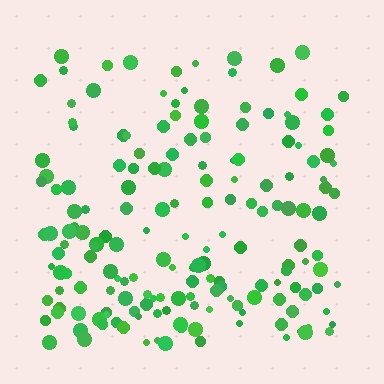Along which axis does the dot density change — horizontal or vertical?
Vertical.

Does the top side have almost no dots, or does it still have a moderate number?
Still a moderate number, just noticeably fewer than the bottom.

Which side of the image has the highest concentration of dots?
The bottom.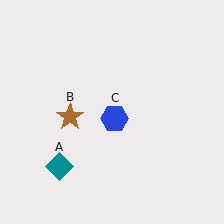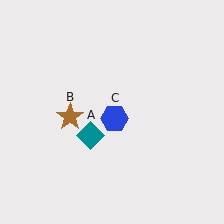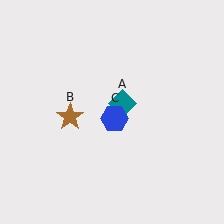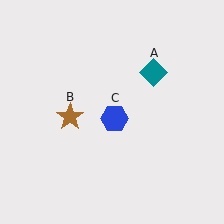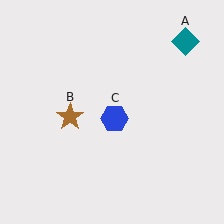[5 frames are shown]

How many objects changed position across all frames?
1 object changed position: teal diamond (object A).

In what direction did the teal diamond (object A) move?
The teal diamond (object A) moved up and to the right.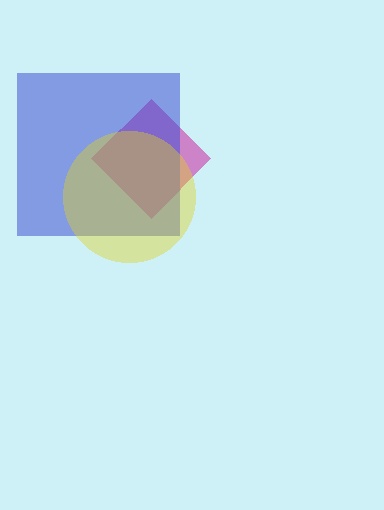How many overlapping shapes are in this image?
There are 3 overlapping shapes in the image.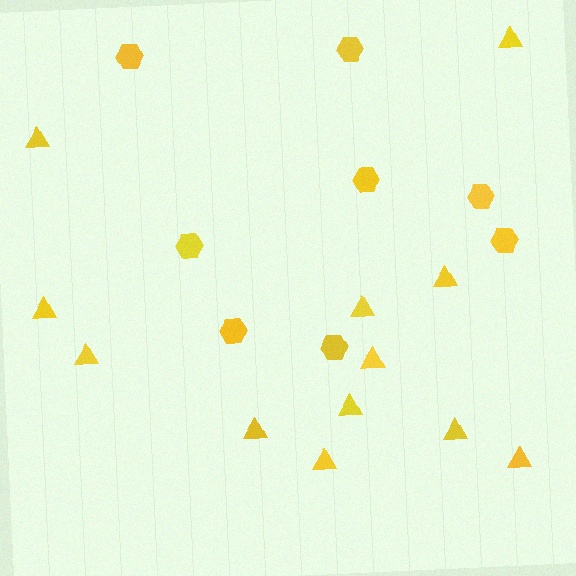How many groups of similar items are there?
There are 2 groups: one group of triangles (12) and one group of hexagons (8).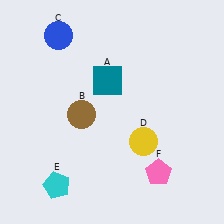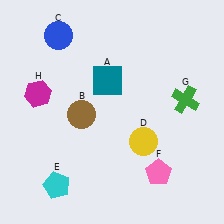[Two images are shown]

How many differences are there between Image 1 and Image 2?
There are 2 differences between the two images.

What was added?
A green cross (G), a magenta hexagon (H) were added in Image 2.